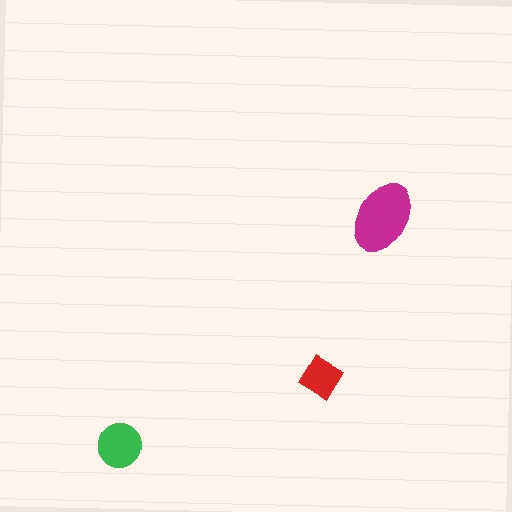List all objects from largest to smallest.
The magenta ellipse, the green circle, the red diamond.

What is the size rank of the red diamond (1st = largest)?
3rd.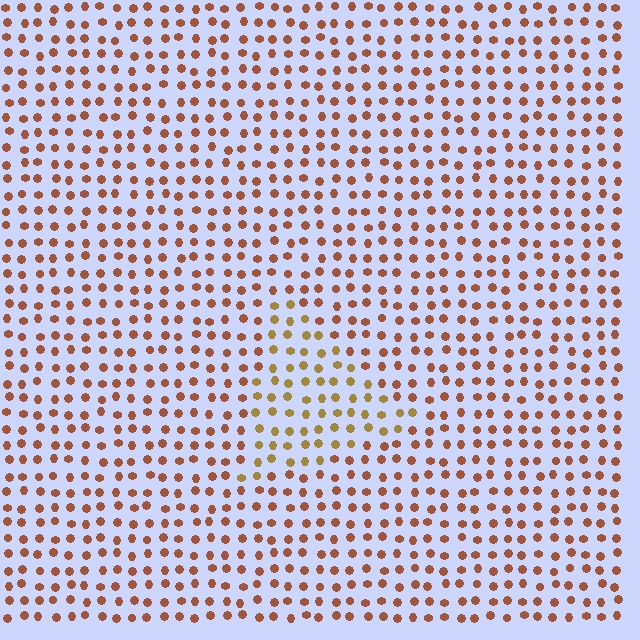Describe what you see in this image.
The image is filled with small brown elements in a uniform arrangement. A triangle-shaped region is visible where the elements are tinted to a slightly different hue, forming a subtle color boundary.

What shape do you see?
I see a triangle.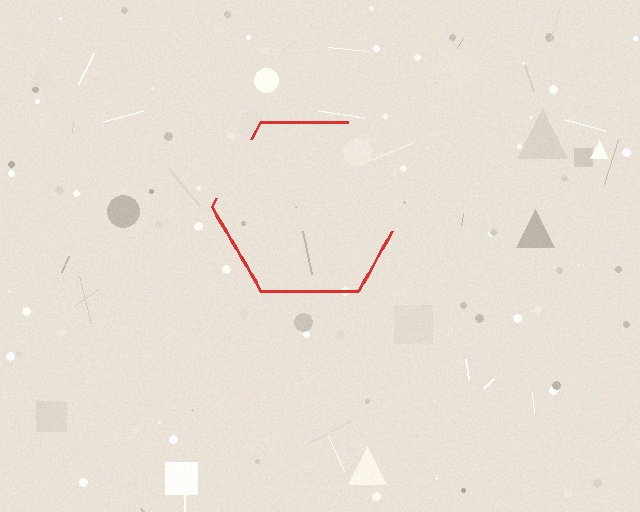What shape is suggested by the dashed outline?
The dashed outline suggests a hexagon.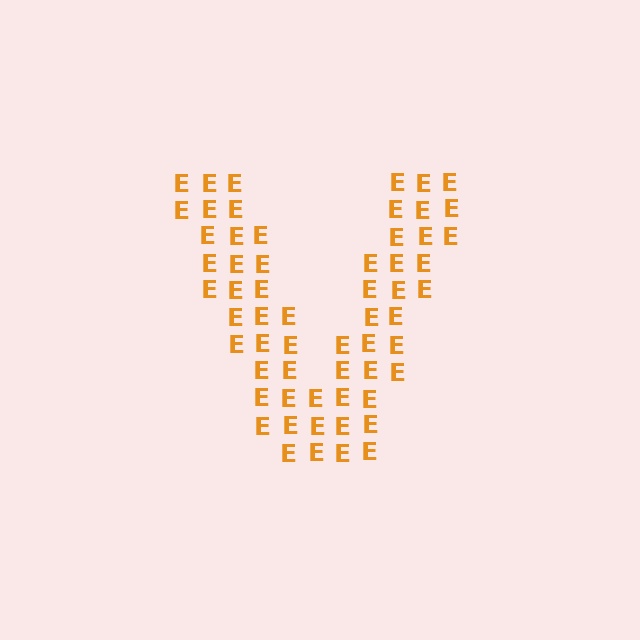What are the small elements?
The small elements are letter E's.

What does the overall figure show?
The overall figure shows the letter V.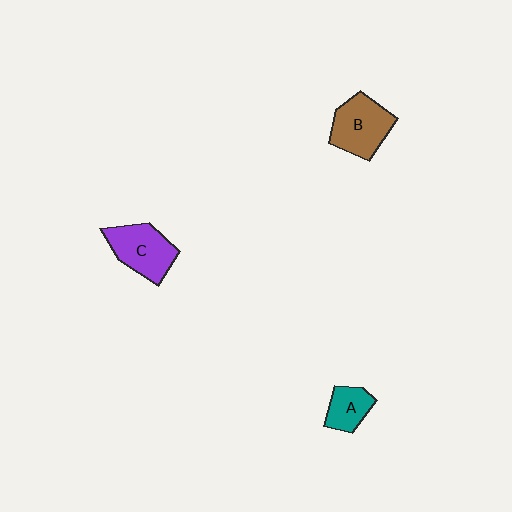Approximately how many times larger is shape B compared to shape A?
Approximately 1.7 times.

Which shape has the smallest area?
Shape A (teal).